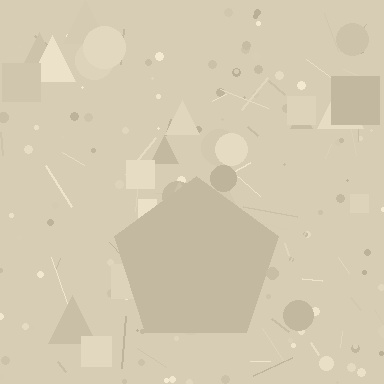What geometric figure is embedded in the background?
A pentagon is embedded in the background.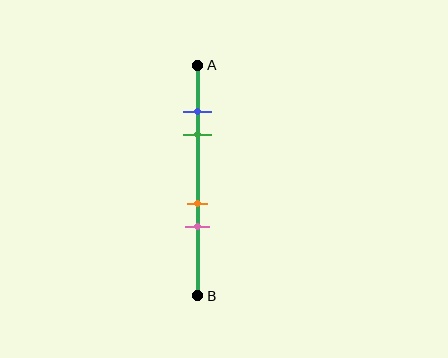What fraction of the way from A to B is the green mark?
The green mark is approximately 30% (0.3) of the way from A to B.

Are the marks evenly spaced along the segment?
No, the marks are not evenly spaced.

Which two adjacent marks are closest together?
The blue and green marks are the closest adjacent pair.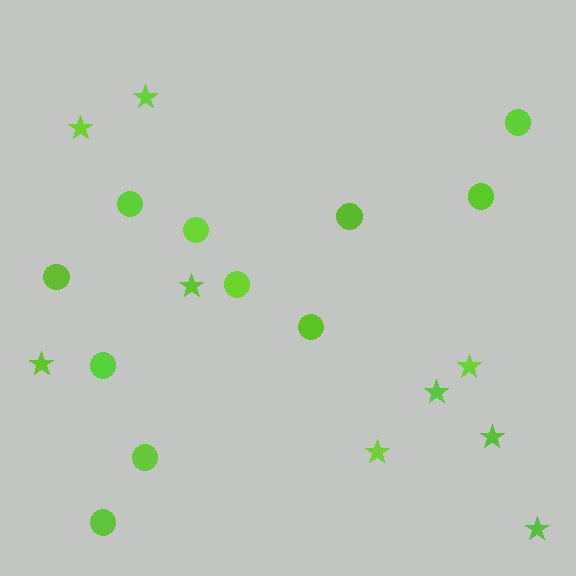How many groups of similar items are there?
There are 2 groups: one group of stars (9) and one group of circles (11).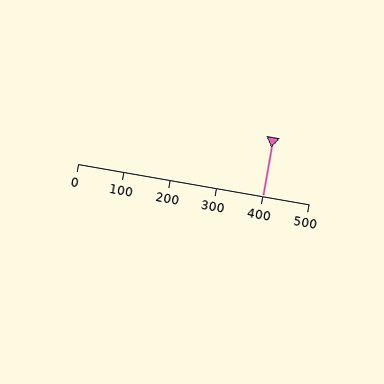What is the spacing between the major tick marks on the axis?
The major ticks are spaced 100 apart.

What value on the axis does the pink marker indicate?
The marker indicates approximately 400.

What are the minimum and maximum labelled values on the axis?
The axis runs from 0 to 500.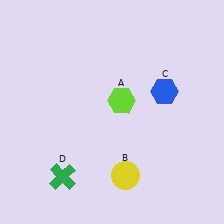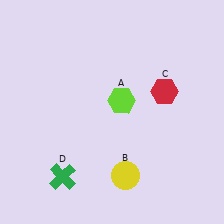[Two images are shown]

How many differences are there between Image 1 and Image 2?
There is 1 difference between the two images.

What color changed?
The hexagon (C) changed from blue in Image 1 to red in Image 2.